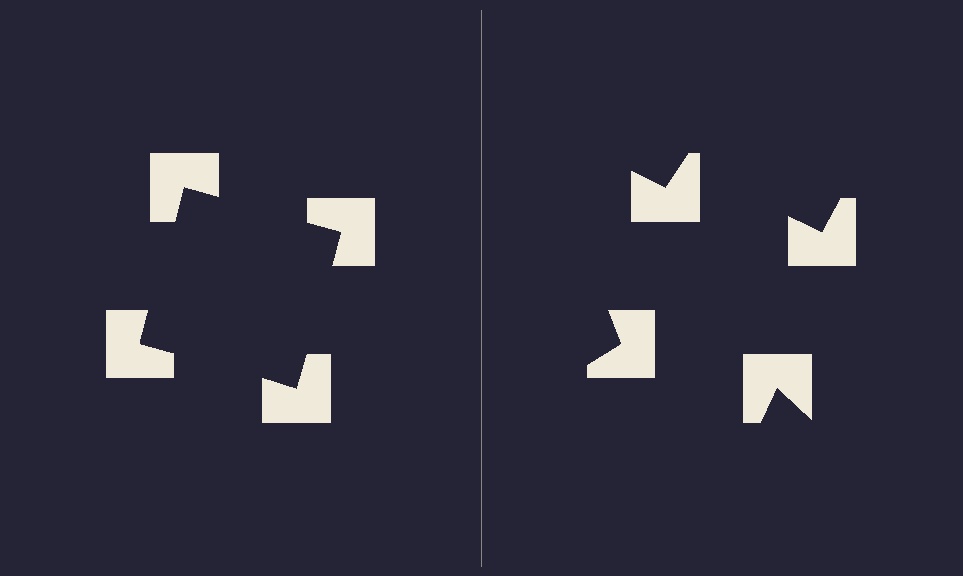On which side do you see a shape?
An illusory square appears on the left side. On the right side the wedge cuts are rotated, so no coherent shape forms.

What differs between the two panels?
The notched squares are positioned identically on both sides; only the wedge orientations differ. On the left they align to a square; on the right they are misaligned.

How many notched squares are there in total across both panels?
8 — 4 on each side.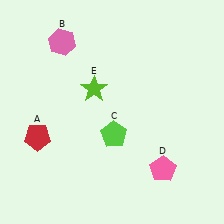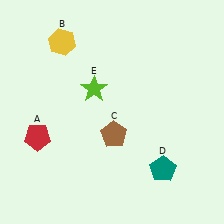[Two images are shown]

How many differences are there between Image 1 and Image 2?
There are 3 differences between the two images.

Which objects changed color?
B changed from pink to yellow. C changed from lime to brown. D changed from pink to teal.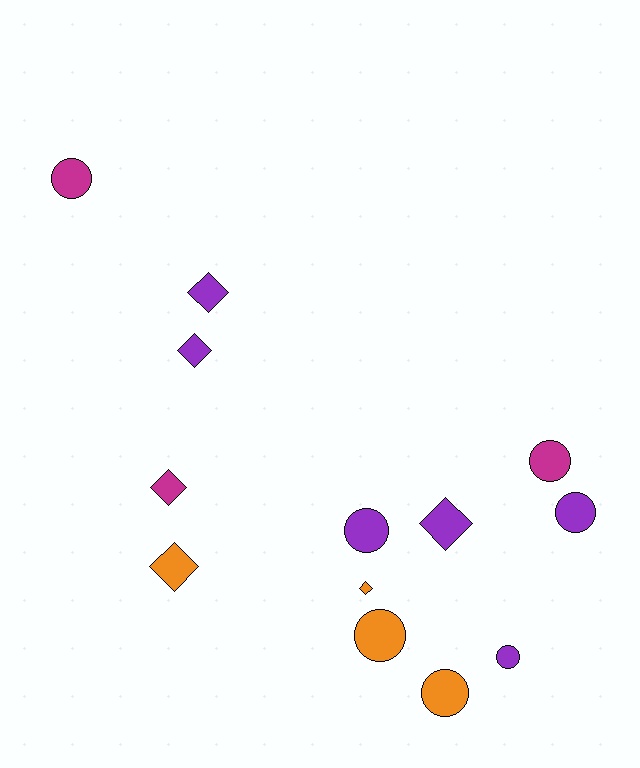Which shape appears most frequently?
Circle, with 7 objects.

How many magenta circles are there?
There are 2 magenta circles.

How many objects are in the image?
There are 13 objects.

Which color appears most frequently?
Purple, with 6 objects.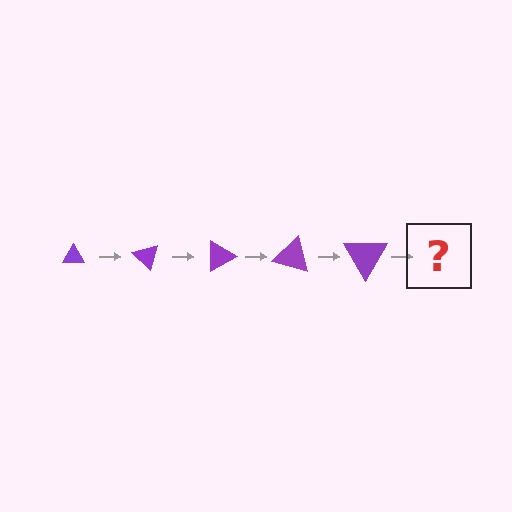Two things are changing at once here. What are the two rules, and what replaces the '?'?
The two rules are that the triangle grows larger each step and it rotates 45 degrees each step. The '?' should be a triangle, larger than the previous one and rotated 225 degrees from the start.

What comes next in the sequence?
The next element should be a triangle, larger than the previous one and rotated 225 degrees from the start.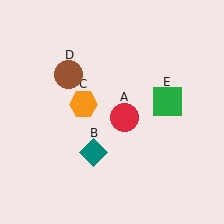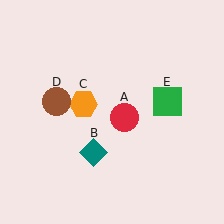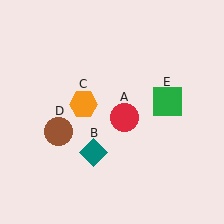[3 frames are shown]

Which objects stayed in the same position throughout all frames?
Red circle (object A) and teal diamond (object B) and orange hexagon (object C) and green square (object E) remained stationary.